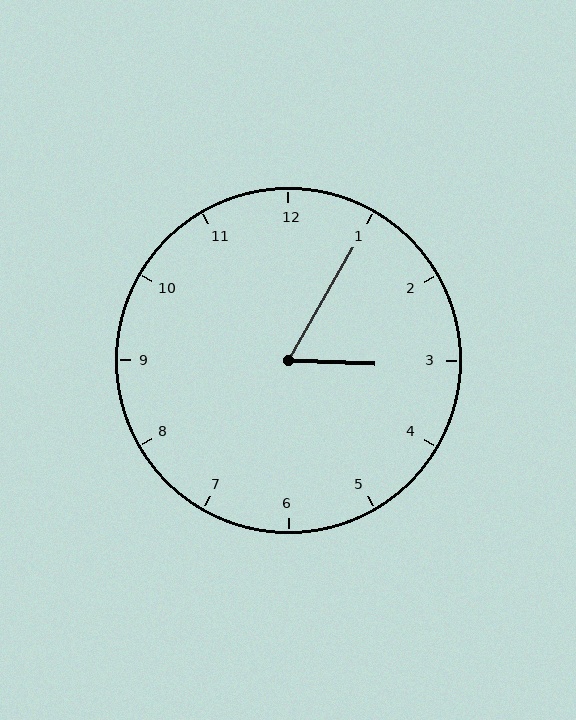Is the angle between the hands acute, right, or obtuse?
It is acute.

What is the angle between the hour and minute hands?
Approximately 62 degrees.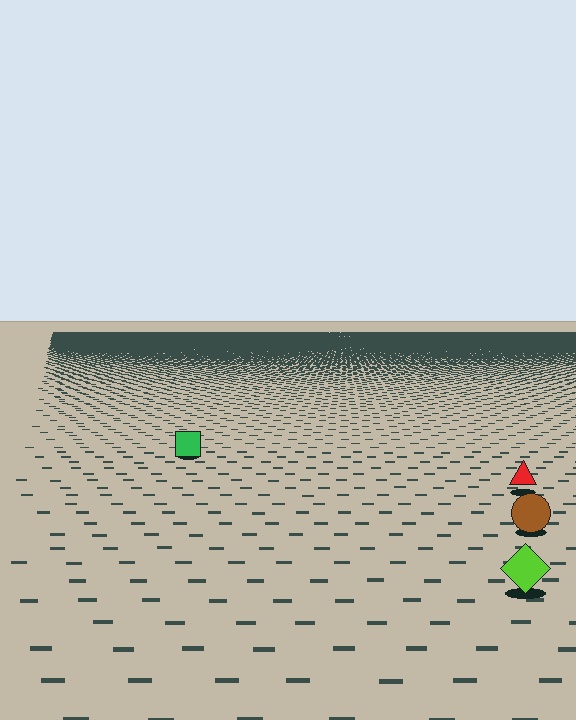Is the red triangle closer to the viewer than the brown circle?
No. The brown circle is closer — you can tell from the texture gradient: the ground texture is coarser near it.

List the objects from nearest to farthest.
From nearest to farthest: the lime diamond, the brown circle, the red triangle, the green square.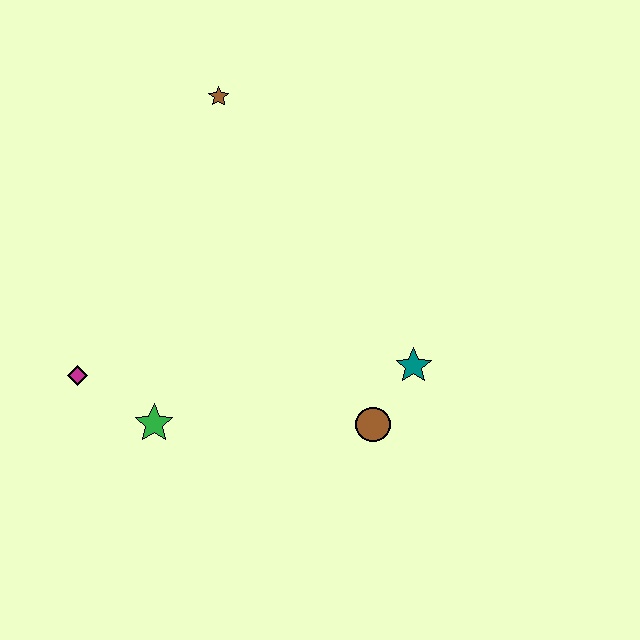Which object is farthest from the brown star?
The brown circle is farthest from the brown star.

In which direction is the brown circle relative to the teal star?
The brown circle is below the teal star.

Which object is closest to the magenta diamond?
The green star is closest to the magenta diamond.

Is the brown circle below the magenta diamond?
Yes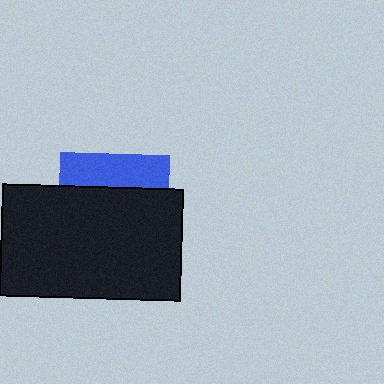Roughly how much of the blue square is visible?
A small part of it is visible (roughly 31%).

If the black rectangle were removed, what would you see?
You would see the complete blue square.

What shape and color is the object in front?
The object in front is a black rectangle.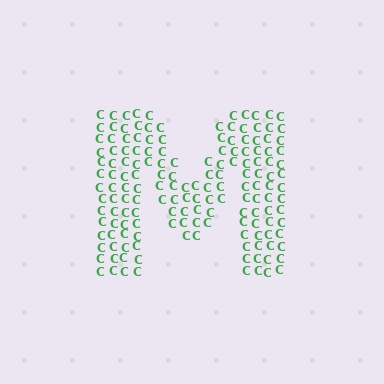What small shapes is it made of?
It is made of small letter C's.